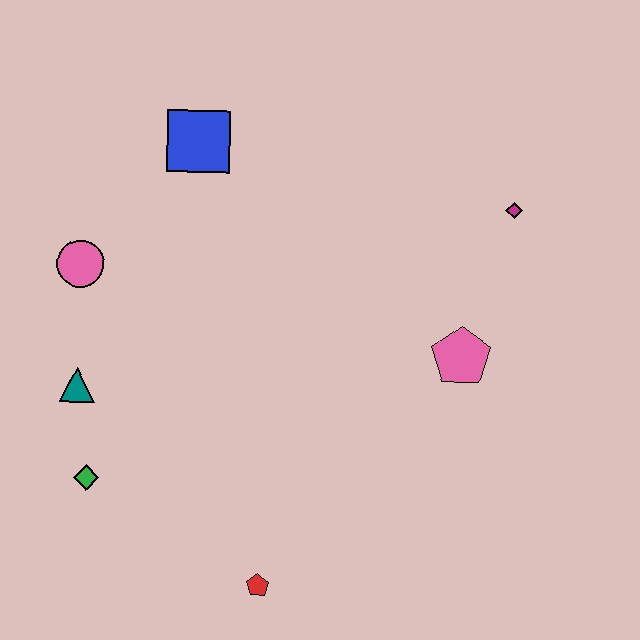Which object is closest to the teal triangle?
The green diamond is closest to the teal triangle.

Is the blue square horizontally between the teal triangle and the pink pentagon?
Yes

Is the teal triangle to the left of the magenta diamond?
Yes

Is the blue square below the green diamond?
No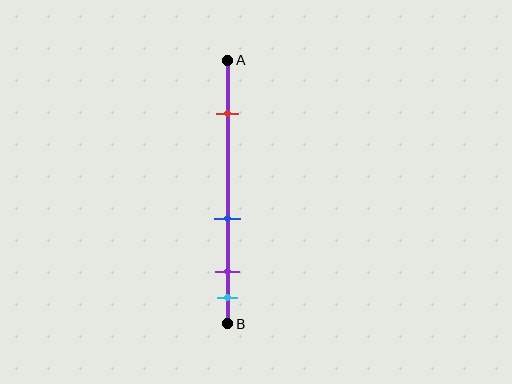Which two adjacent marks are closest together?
The purple and cyan marks are the closest adjacent pair.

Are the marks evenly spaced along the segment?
No, the marks are not evenly spaced.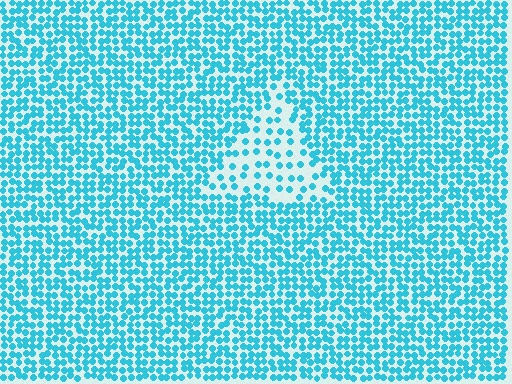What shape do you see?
I see a triangle.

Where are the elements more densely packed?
The elements are more densely packed outside the triangle boundary.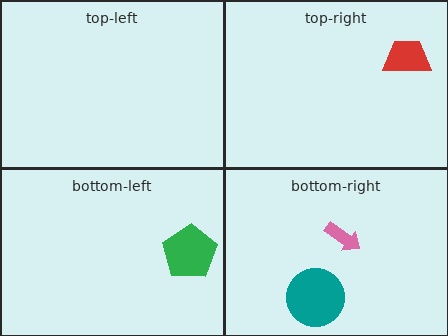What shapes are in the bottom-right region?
The pink arrow, the teal circle.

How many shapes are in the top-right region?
1.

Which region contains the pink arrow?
The bottom-right region.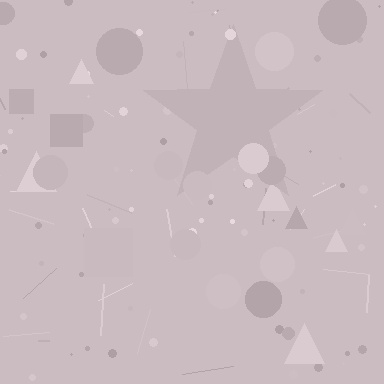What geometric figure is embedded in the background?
A star is embedded in the background.